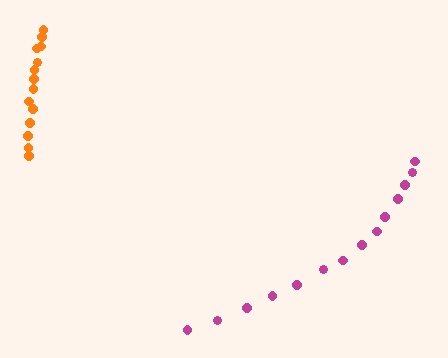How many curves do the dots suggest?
There are 2 distinct paths.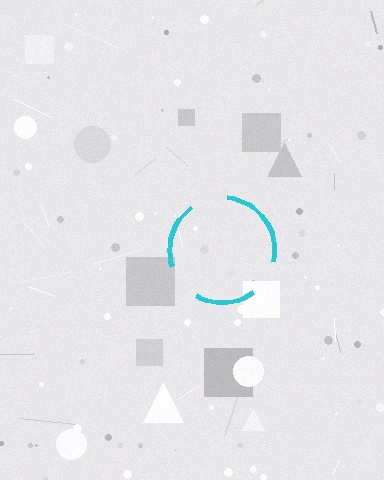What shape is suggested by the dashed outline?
The dashed outline suggests a circle.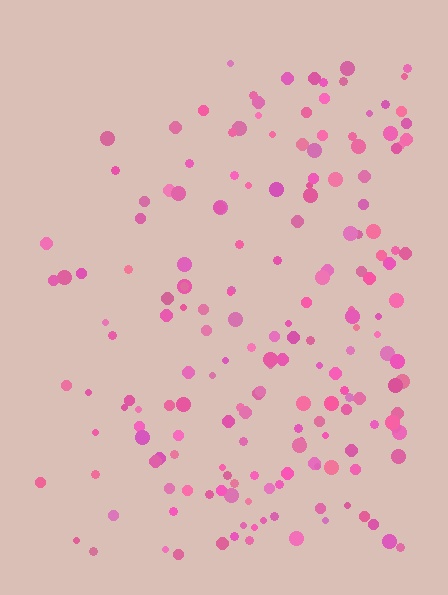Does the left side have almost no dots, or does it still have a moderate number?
Still a moderate number, just noticeably fewer than the right.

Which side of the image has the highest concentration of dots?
The right.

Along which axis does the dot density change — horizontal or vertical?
Horizontal.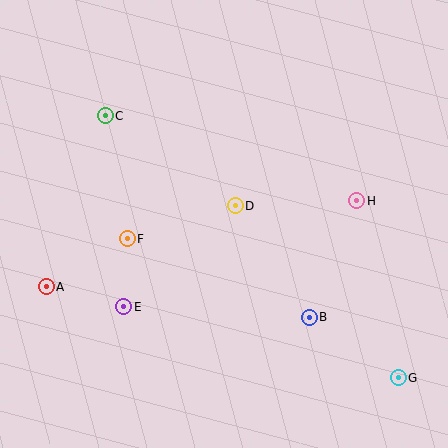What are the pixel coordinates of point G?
Point G is at (398, 378).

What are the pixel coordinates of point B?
Point B is at (309, 317).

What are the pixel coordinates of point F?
Point F is at (127, 239).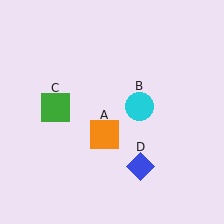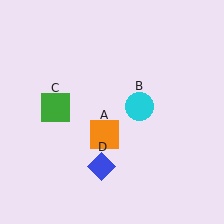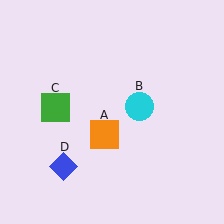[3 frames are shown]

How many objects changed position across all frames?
1 object changed position: blue diamond (object D).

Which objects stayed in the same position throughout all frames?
Orange square (object A) and cyan circle (object B) and green square (object C) remained stationary.